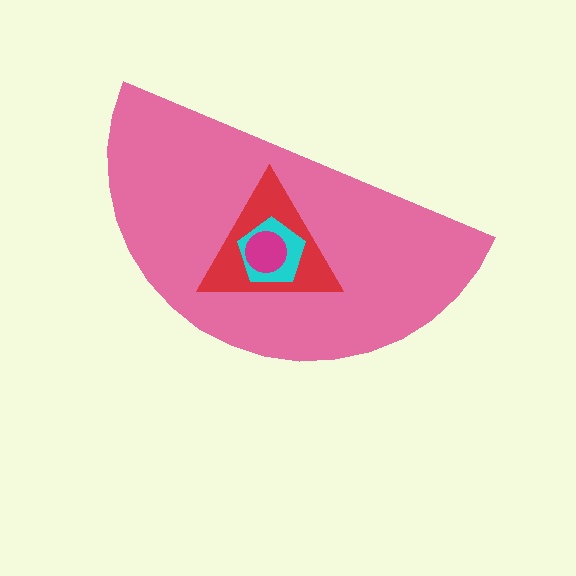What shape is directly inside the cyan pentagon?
The magenta circle.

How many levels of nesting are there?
4.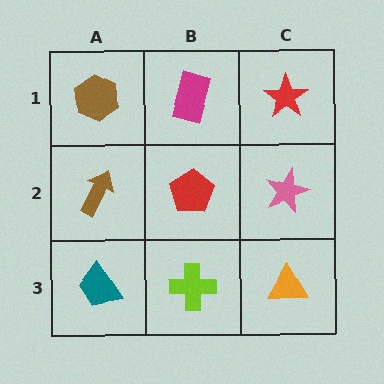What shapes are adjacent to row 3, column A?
A brown arrow (row 2, column A), a lime cross (row 3, column B).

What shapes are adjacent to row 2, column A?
A brown hexagon (row 1, column A), a teal trapezoid (row 3, column A), a red pentagon (row 2, column B).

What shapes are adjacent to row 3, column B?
A red pentagon (row 2, column B), a teal trapezoid (row 3, column A), an orange triangle (row 3, column C).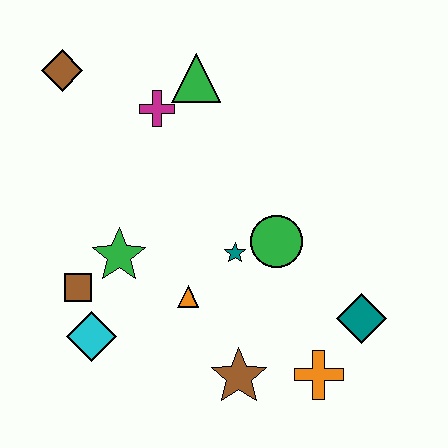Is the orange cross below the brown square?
Yes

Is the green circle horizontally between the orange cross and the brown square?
Yes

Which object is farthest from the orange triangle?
The brown diamond is farthest from the orange triangle.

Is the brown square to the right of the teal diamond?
No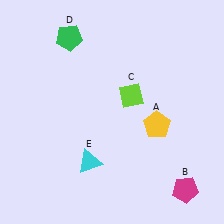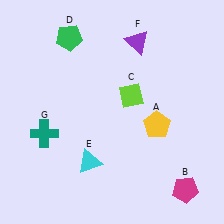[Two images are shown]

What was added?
A purple triangle (F), a teal cross (G) were added in Image 2.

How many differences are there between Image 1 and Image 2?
There are 2 differences between the two images.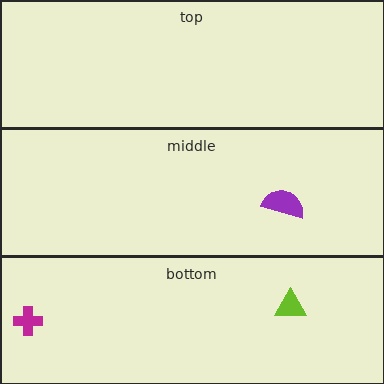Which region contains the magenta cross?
The bottom region.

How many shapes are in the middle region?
1.